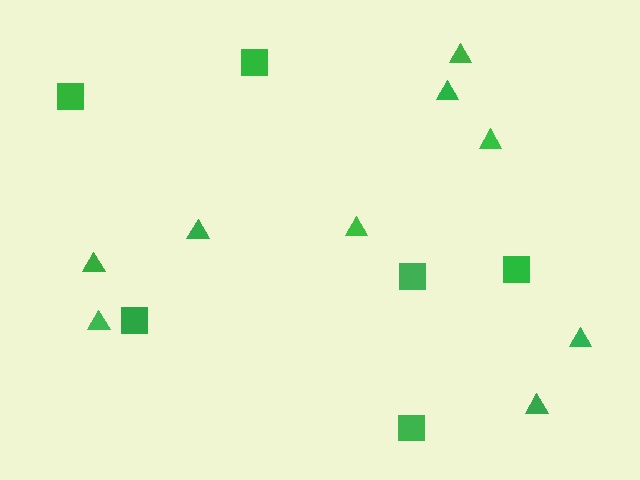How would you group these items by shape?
There are 2 groups: one group of squares (6) and one group of triangles (9).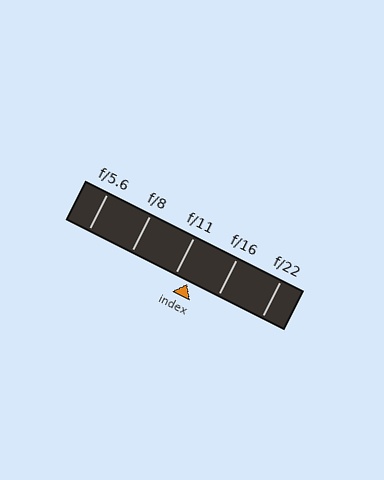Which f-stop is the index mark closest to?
The index mark is closest to f/11.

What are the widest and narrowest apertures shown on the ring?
The widest aperture shown is f/5.6 and the narrowest is f/22.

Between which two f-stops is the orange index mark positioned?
The index mark is between f/11 and f/16.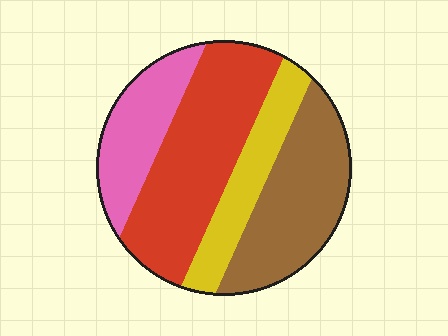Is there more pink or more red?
Red.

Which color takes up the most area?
Red, at roughly 35%.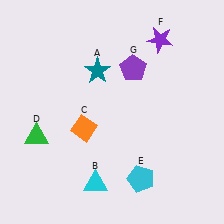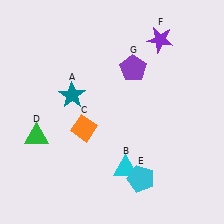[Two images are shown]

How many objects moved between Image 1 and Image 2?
2 objects moved between the two images.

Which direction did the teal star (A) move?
The teal star (A) moved left.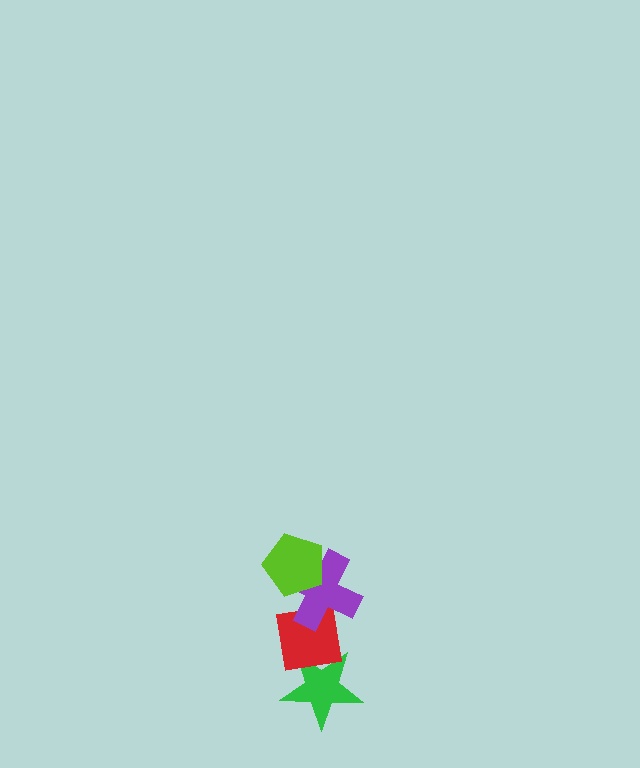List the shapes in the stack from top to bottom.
From top to bottom: the lime pentagon, the purple cross, the red square, the green star.